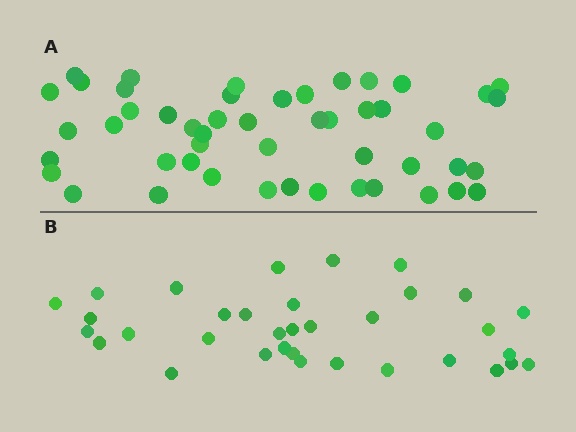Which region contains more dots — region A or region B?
Region A (the top region) has more dots.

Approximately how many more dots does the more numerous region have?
Region A has approximately 15 more dots than region B.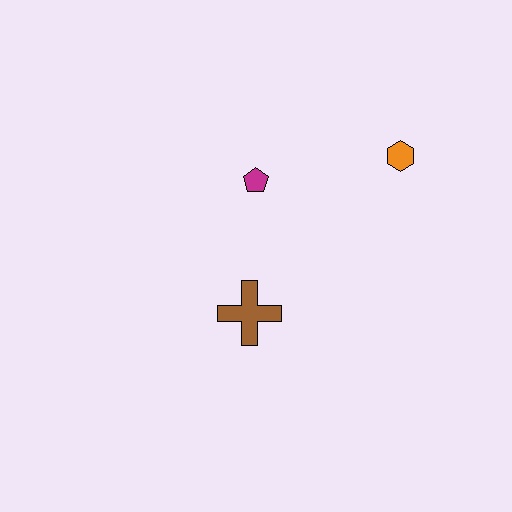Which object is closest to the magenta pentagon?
The brown cross is closest to the magenta pentagon.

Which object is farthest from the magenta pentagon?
The orange hexagon is farthest from the magenta pentagon.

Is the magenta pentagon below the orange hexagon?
Yes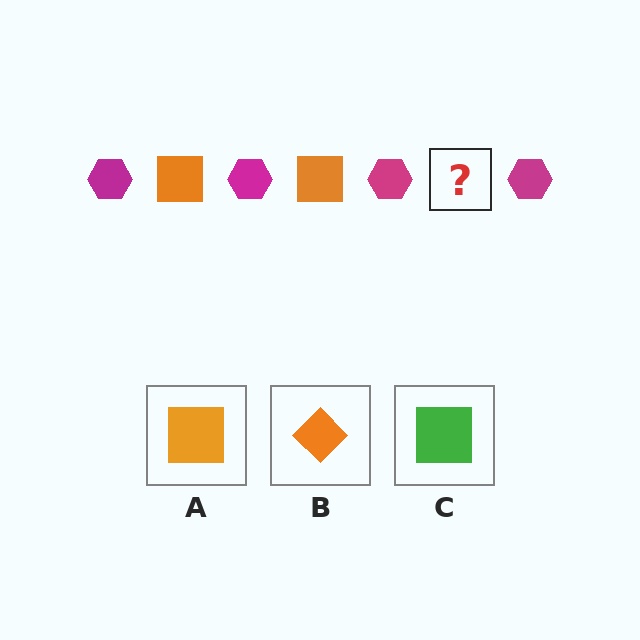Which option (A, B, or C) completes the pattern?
A.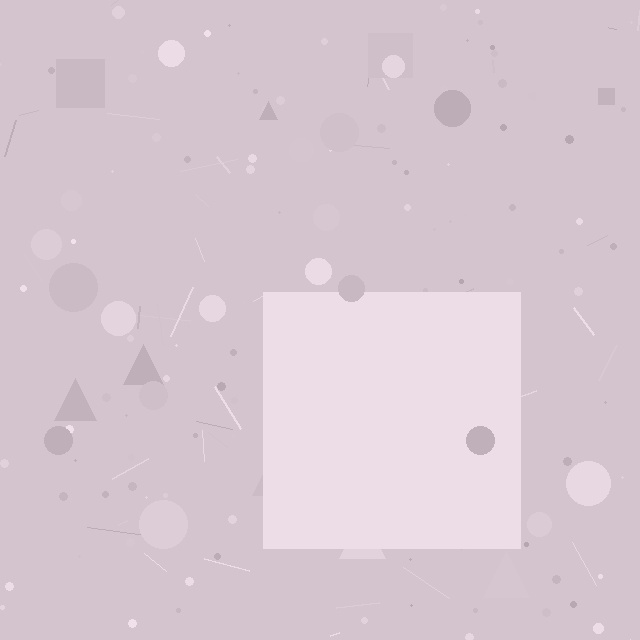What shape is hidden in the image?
A square is hidden in the image.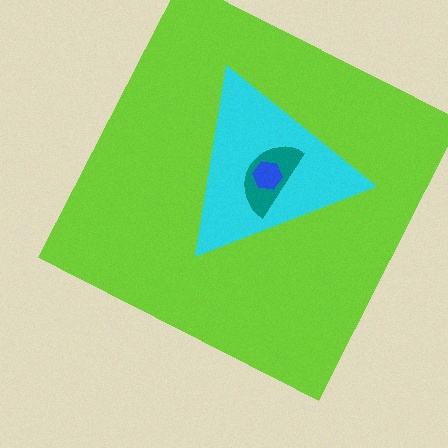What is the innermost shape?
The blue hexagon.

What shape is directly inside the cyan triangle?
The teal semicircle.